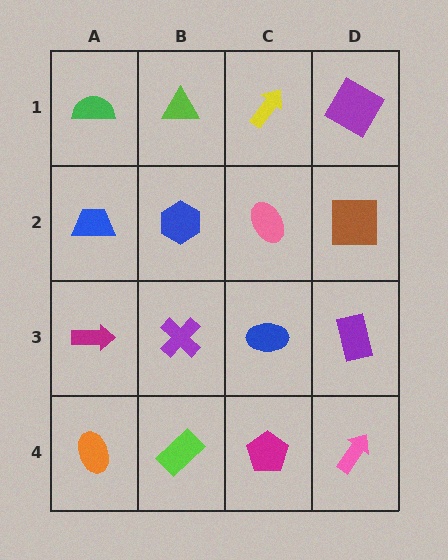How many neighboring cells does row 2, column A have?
3.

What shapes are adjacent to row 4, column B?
A purple cross (row 3, column B), an orange ellipse (row 4, column A), a magenta pentagon (row 4, column C).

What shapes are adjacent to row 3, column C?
A pink ellipse (row 2, column C), a magenta pentagon (row 4, column C), a purple cross (row 3, column B), a purple rectangle (row 3, column D).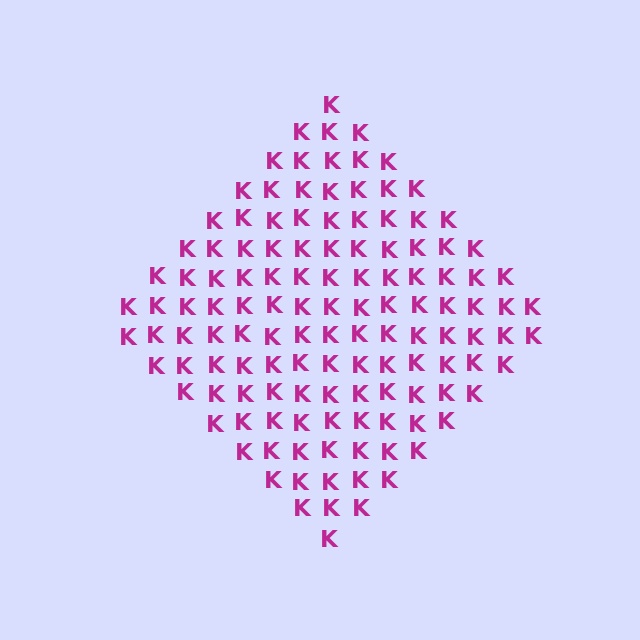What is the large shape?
The large shape is a diamond.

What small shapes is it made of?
It is made of small letter K's.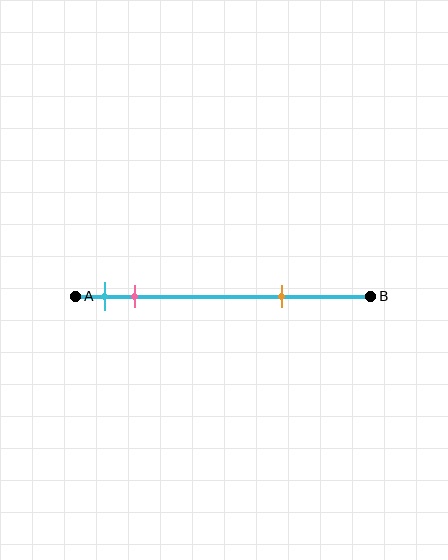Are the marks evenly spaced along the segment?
No, the marks are not evenly spaced.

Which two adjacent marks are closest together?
The cyan and pink marks are the closest adjacent pair.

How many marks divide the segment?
There are 3 marks dividing the segment.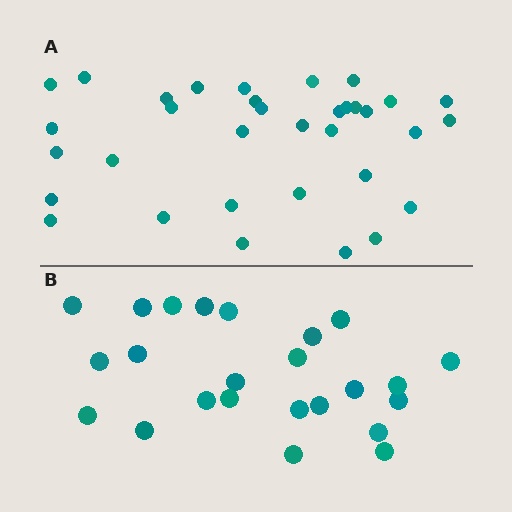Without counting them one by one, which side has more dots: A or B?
Region A (the top region) has more dots.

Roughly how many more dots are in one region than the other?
Region A has roughly 10 or so more dots than region B.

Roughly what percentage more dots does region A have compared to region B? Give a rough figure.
About 40% more.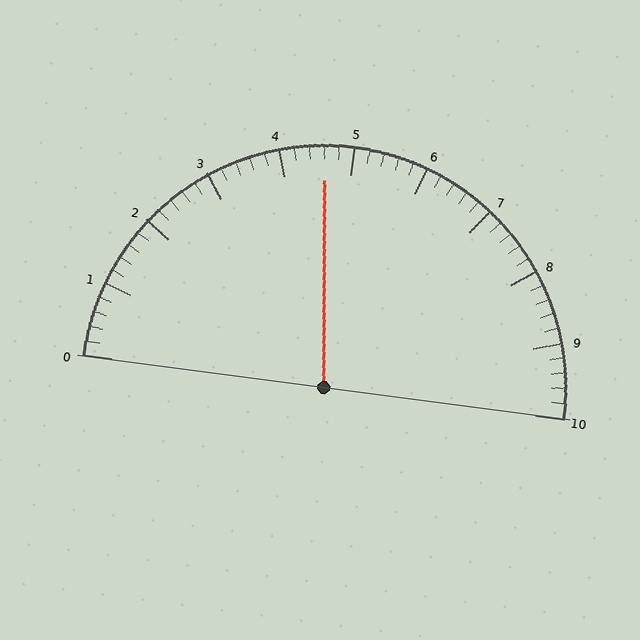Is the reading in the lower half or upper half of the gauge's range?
The reading is in the lower half of the range (0 to 10).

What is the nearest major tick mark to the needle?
The nearest major tick mark is 5.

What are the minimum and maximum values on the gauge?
The gauge ranges from 0 to 10.